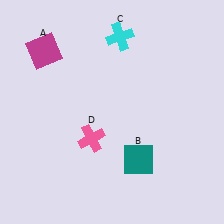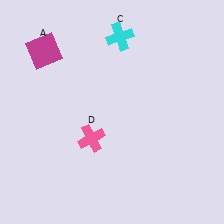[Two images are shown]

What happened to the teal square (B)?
The teal square (B) was removed in Image 2. It was in the bottom-right area of Image 1.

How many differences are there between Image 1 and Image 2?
There is 1 difference between the two images.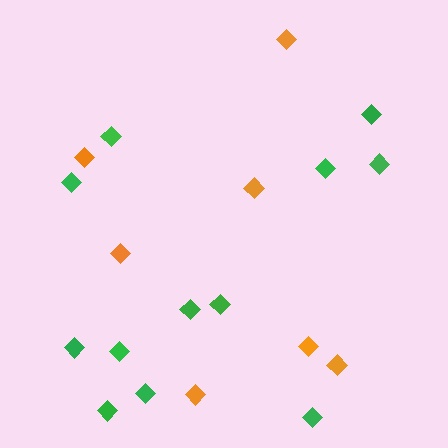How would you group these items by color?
There are 2 groups: one group of green diamonds (12) and one group of orange diamonds (7).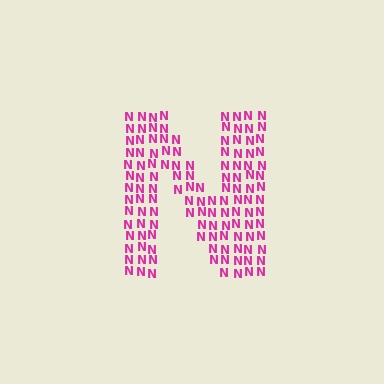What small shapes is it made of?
It is made of small letter N's.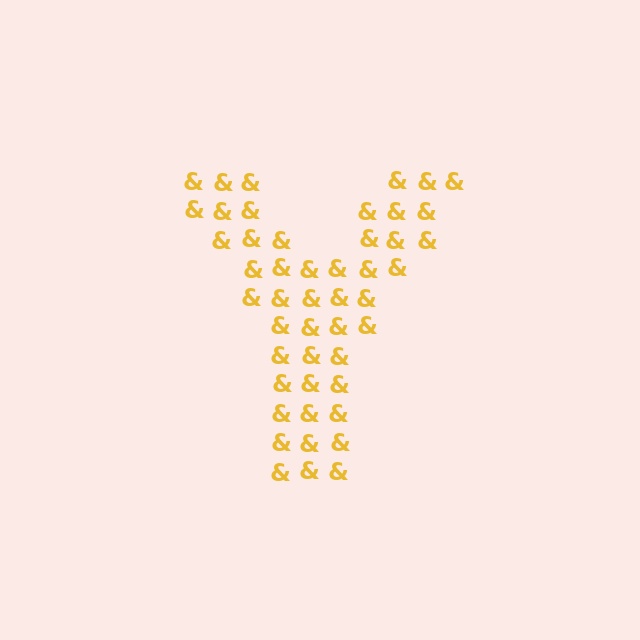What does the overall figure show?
The overall figure shows the letter Y.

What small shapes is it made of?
It is made of small ampersands.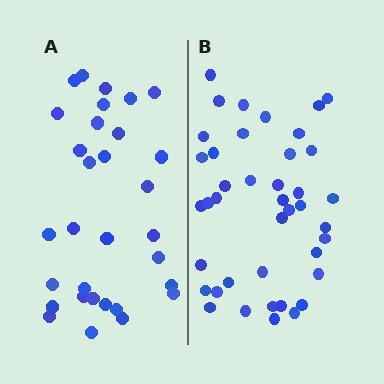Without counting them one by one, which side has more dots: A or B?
Region B (the right region) has more dots.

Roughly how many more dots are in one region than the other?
Region B has roughly 10 or so more dots than region A.